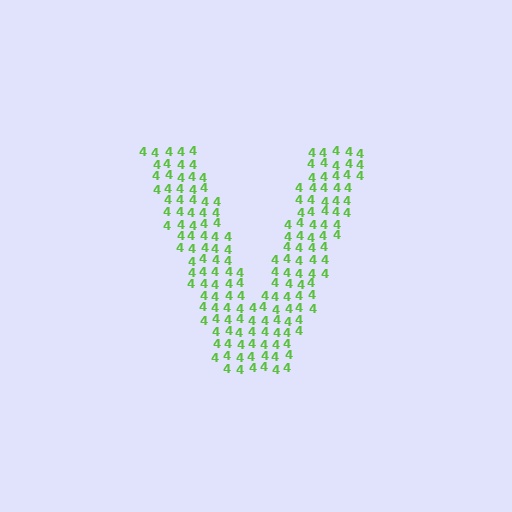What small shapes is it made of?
It is made of small digit 4's.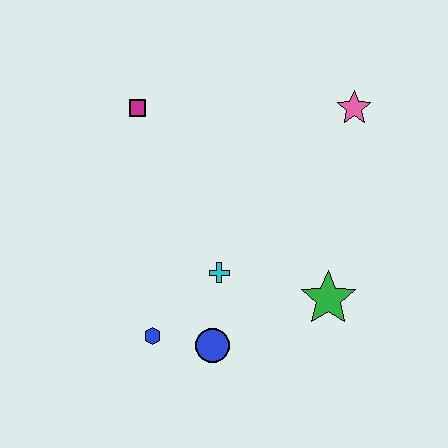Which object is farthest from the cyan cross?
The pink star is farthest from the cyan cross.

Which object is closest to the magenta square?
The cyan cross is closest to the magenta square.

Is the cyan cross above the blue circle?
Yes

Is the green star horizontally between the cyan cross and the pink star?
Yes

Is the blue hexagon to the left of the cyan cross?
Yes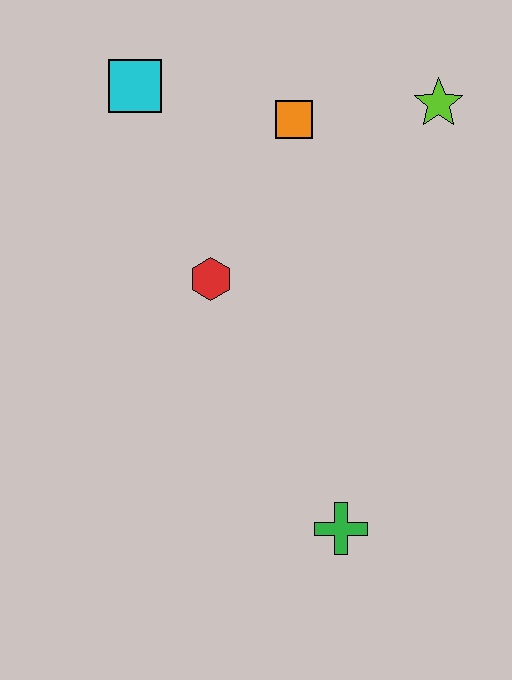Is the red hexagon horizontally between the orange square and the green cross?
No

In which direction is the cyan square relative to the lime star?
The cyan square is to the left of the lime star.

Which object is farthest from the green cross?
The cyan square is farthest from the green cross.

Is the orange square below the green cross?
No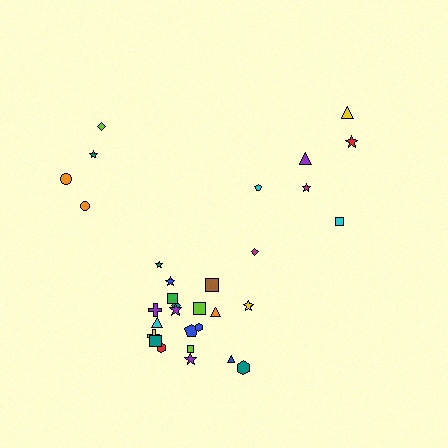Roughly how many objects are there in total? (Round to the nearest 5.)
Roughly 30 objects in total.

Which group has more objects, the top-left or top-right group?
The top-right group.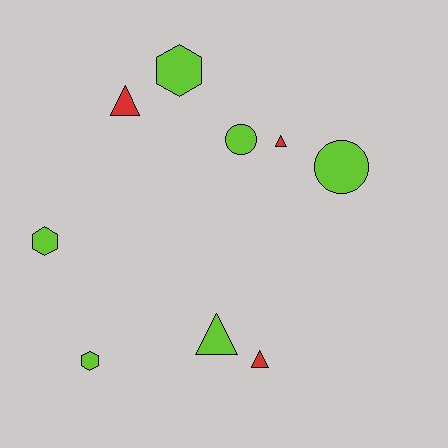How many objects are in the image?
There are 9 objects.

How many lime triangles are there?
There is 1 lime triangle.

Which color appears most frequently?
Lime, with 6 objects.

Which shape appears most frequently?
Triangle, with 4 objects.